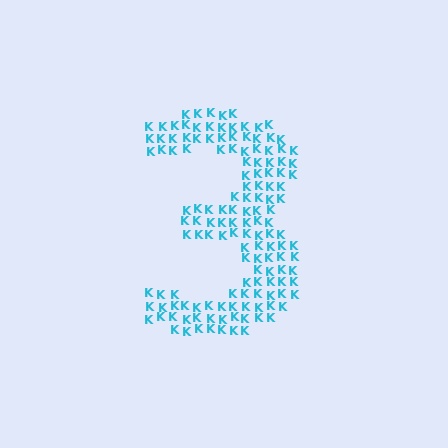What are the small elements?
The small elements are letter K's.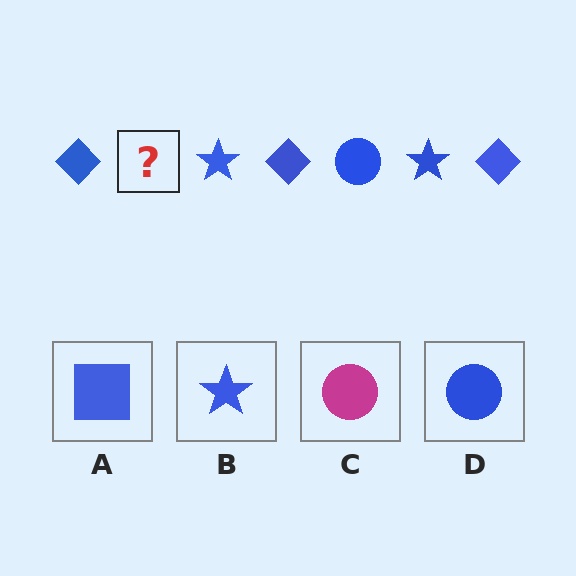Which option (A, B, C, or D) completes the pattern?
D.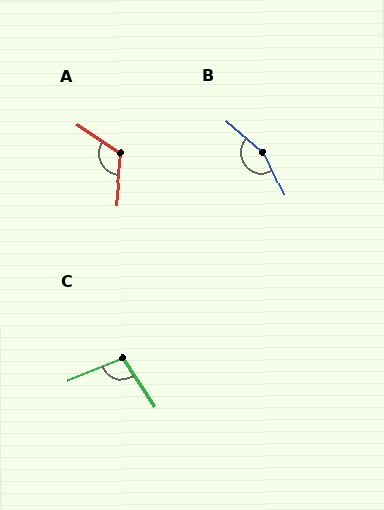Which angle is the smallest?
C, at approximately 102 degrees.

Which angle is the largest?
B, at approximately 157 degrees.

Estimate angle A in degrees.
Approximately 119 degrees.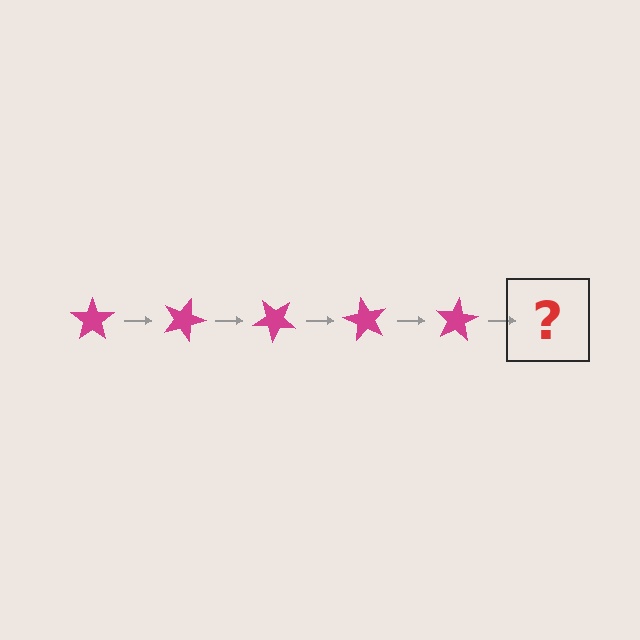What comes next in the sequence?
The next element should be a magenta star rotated 100 degrees.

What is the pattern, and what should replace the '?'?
The pattern is that the star rotates 20 degrees each step. The '?' should be a magenta star rotated 100 degrees.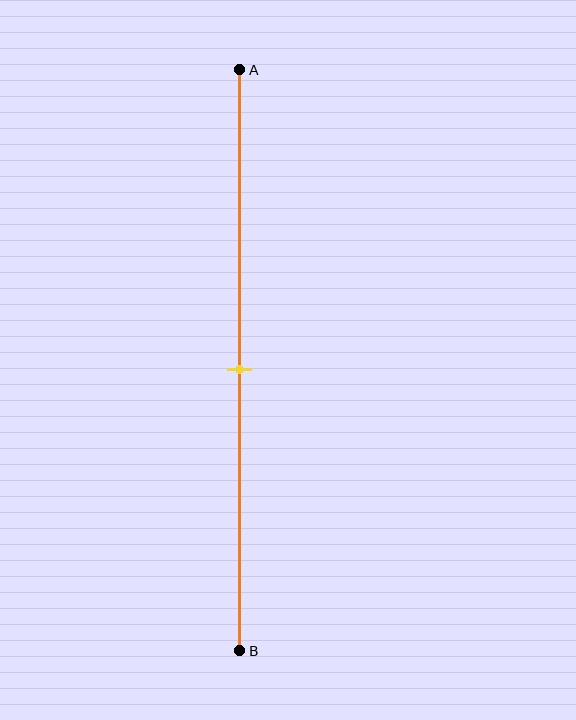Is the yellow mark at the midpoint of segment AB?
Yes, the mark is approximately at the midpoint.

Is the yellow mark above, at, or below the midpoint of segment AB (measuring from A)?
The yellow mark is approximately at the midpoint of segment AB.